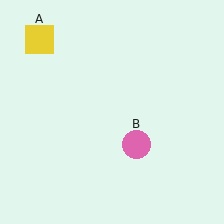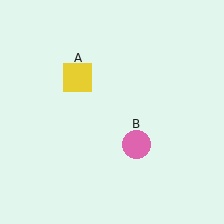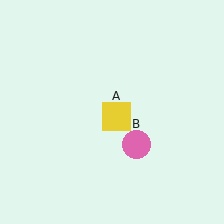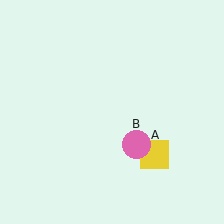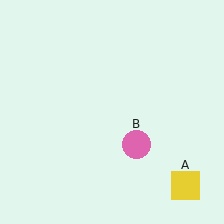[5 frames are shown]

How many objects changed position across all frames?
1 object changed position: yellow square (object A).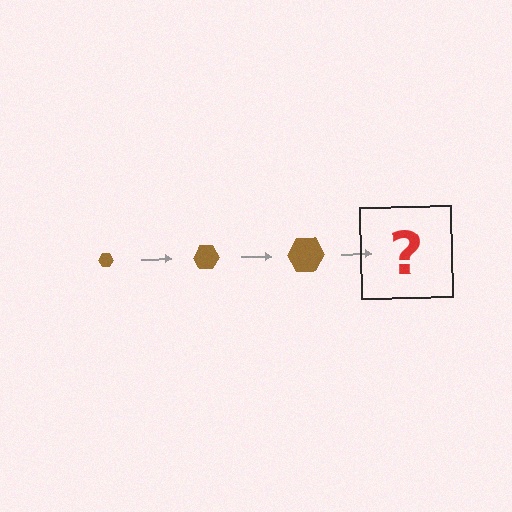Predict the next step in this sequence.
The next step is a brown hexagon, larger than the previous one.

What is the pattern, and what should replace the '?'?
The pattern is that the hexagon gets progressively larger each step. The '?' should be a brown hexagon, larger than the previous one.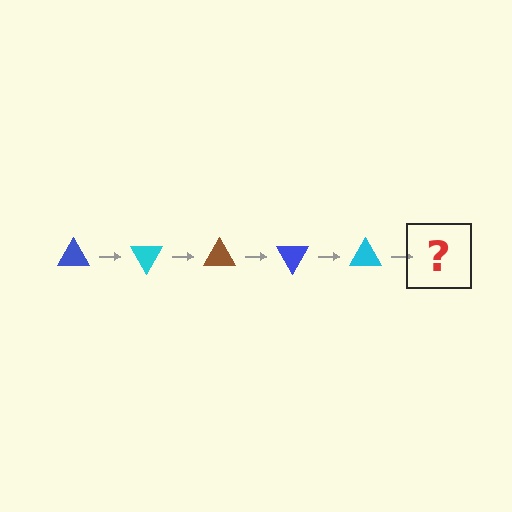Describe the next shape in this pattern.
It should be a brown triangle, rotated 300 degrees from the start.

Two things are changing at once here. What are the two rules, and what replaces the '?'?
The two rules are that it rotates 60 degrees each step and the color cycles through blue, cyan, and brown. The '?' should be a brown triangle, rotated 300 degrees from the start.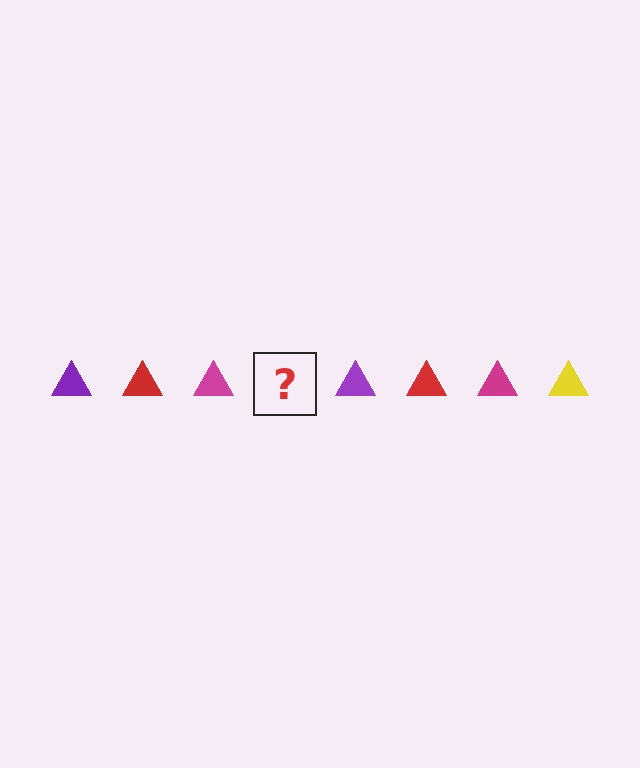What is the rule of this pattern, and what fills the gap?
The rule is that the pattern cycles through purple, red, magenta, yellow triangles. The gap should be filled with a yellow triangle.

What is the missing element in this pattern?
The missing element is a yellow triangle.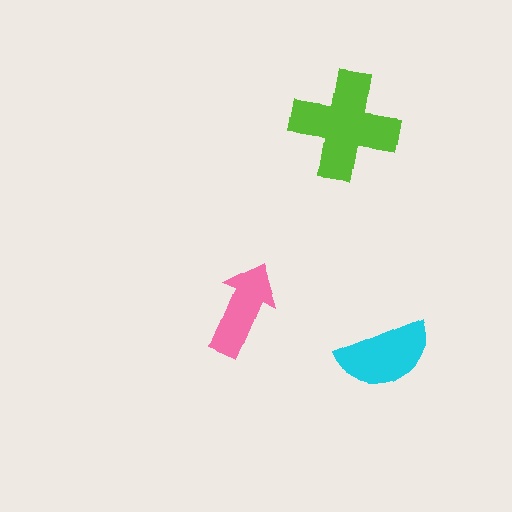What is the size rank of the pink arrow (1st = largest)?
3rd.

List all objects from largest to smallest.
The lime cross, the cyan semicircle, the pink arrow.